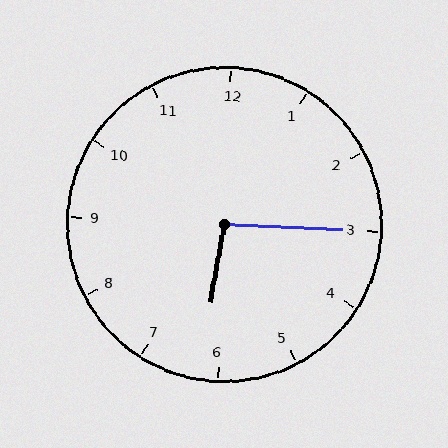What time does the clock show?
6:15.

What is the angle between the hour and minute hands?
Approximately 98 degrees.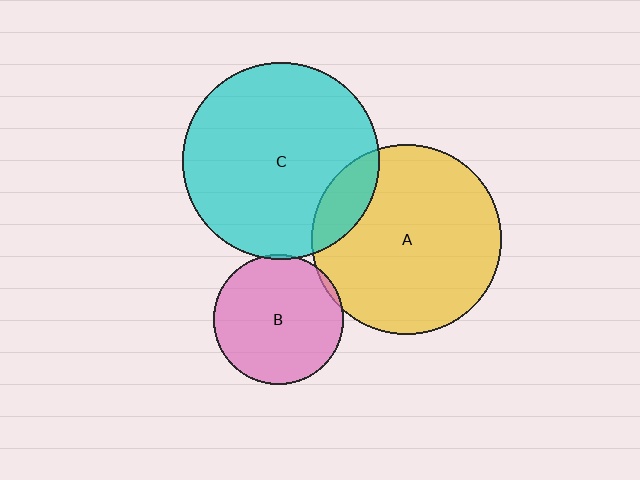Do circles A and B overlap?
Yes.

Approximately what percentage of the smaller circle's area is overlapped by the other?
Approximately 5%.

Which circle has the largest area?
Circle C (cyan).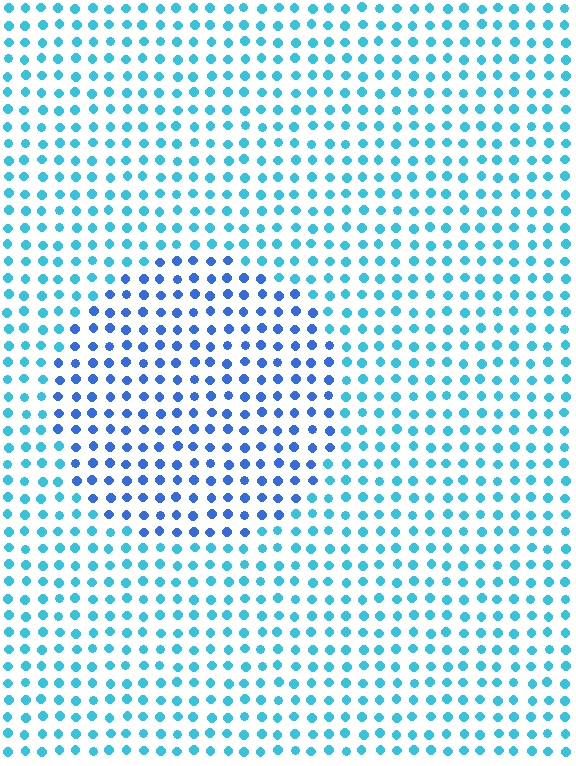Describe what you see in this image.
The image is filled with small cyan elements in a uniform arrangement. A circle-shaped region is visible where the elements are tinted to a slightly different hue, forming a subtle color boundary.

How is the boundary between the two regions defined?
The boundary is defined purely by a slight shift in hue (about 32 degrees). Spacing, size, and orientation are identical on both sides.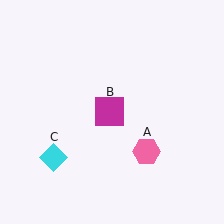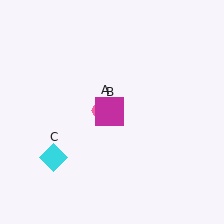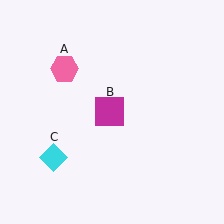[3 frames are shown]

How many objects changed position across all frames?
1 object changed position: pink hexagon (object A).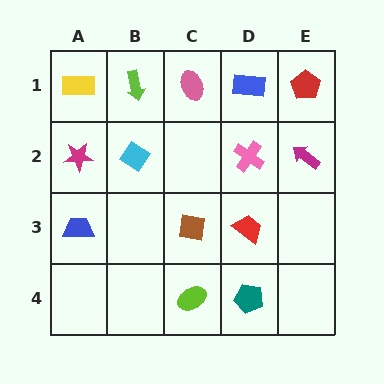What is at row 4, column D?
A teal pentagon.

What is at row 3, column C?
A brown square.